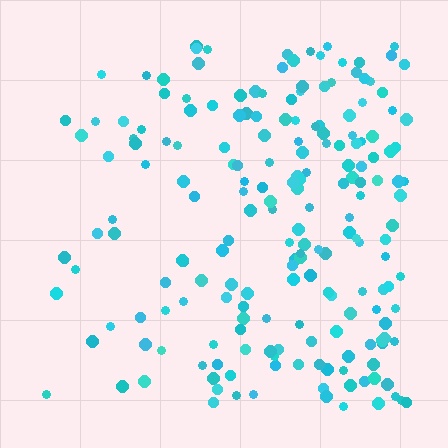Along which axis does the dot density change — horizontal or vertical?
Horizontal.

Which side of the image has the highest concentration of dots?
The right.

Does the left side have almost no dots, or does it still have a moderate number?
Still a moderate number, just noticeably fewer than the right.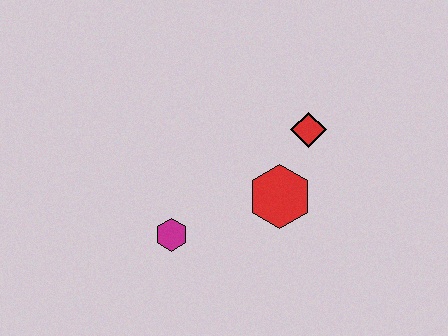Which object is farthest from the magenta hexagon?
The red diamond is farthest from the magenta hexagon.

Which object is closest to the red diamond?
The red hexagon is closest to the red diamond.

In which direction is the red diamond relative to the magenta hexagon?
The red diamond is to the right of the magenta hexagon.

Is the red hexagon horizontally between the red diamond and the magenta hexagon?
Yes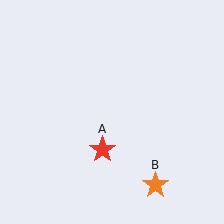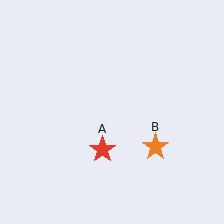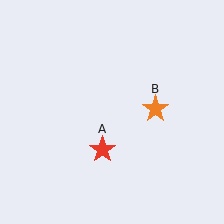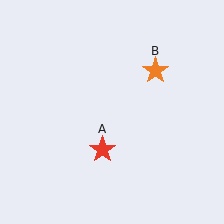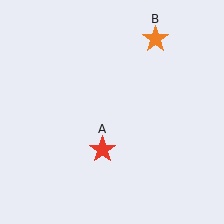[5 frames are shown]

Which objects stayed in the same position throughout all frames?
Red star (object A) remained stationary.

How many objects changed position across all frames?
1 object changed position: orange star (object B).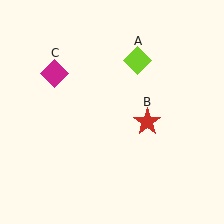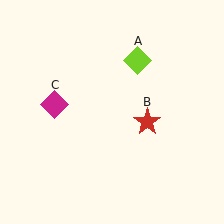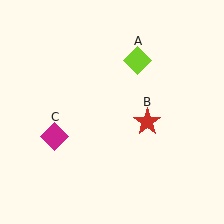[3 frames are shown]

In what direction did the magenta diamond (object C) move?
The magenta diamond (object C) moved down.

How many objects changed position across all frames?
1 object changed position: magenta diamond (object C).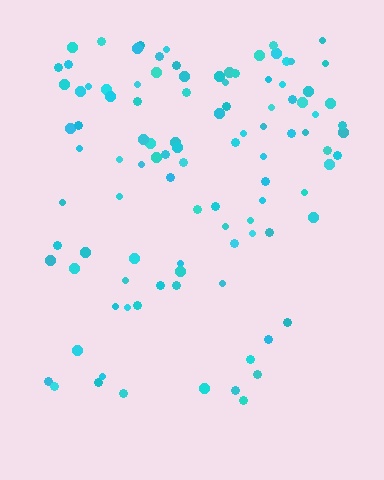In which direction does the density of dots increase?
From bottom to top, with the top side densest.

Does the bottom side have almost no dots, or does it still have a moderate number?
Still a moderate number, just noticeably fewer than the top.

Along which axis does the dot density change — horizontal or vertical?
Vertical.